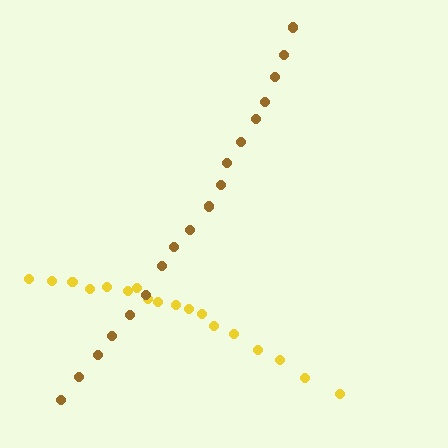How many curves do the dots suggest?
There are 2 distinct paths.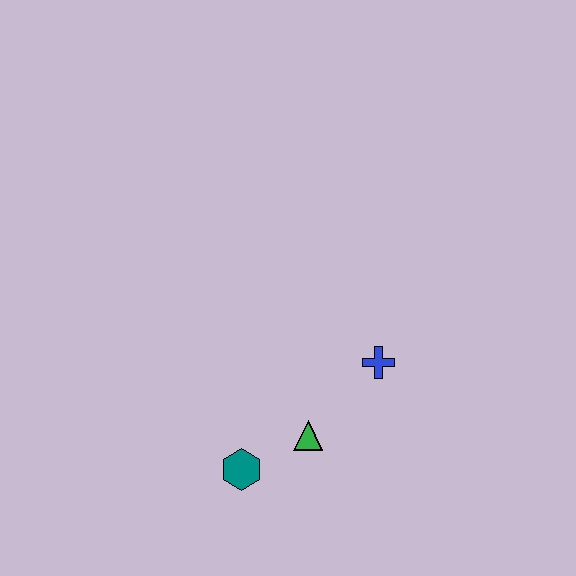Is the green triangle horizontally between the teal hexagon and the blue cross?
Yes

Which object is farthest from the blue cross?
The teal hexagon is farthest from the blue cross.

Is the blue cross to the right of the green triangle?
Yes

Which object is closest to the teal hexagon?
The green triangle is closest to the teal hexagon.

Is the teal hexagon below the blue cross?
Yes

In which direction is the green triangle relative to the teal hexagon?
The green triangle is to the right of the teal hexagon.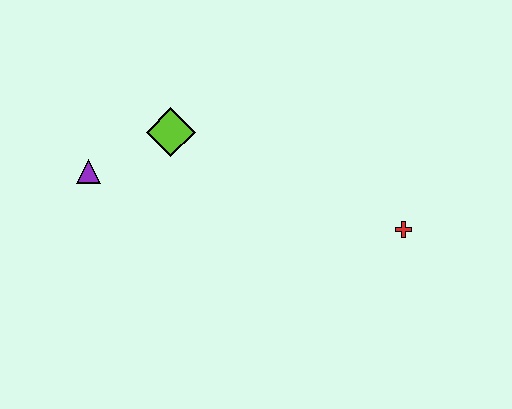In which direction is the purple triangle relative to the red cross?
The purple triangle is to the left of the red cross.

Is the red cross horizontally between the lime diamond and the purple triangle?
No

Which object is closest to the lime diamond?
The purple triangle is closest to the lime diamond.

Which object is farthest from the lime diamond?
The red cross is farthest from the lime diamond.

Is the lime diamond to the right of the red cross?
No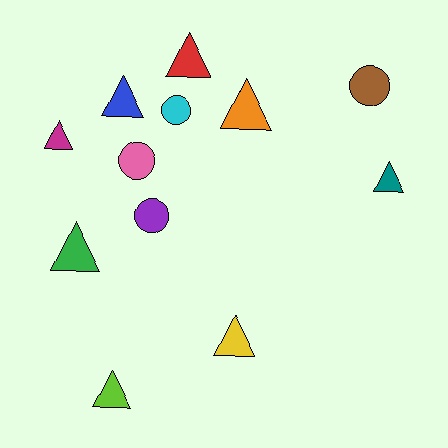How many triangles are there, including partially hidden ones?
There are 8 triangles.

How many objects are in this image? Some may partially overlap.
There are 12 objects.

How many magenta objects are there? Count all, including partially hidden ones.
There is 1 magenta object.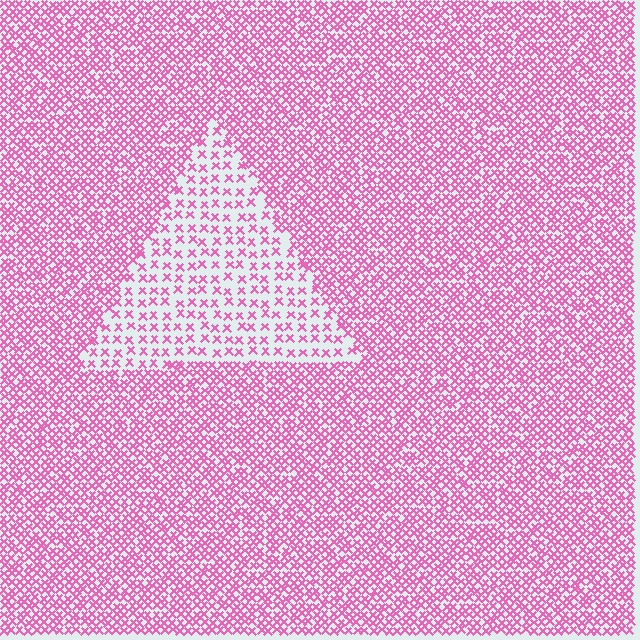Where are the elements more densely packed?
The elements are more densely packed outside the triangle boundary.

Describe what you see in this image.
The image contains small pink elements arranged at two different densities. A triangle-shaped region is visible where the elements are less densely packed than the surrounding area.